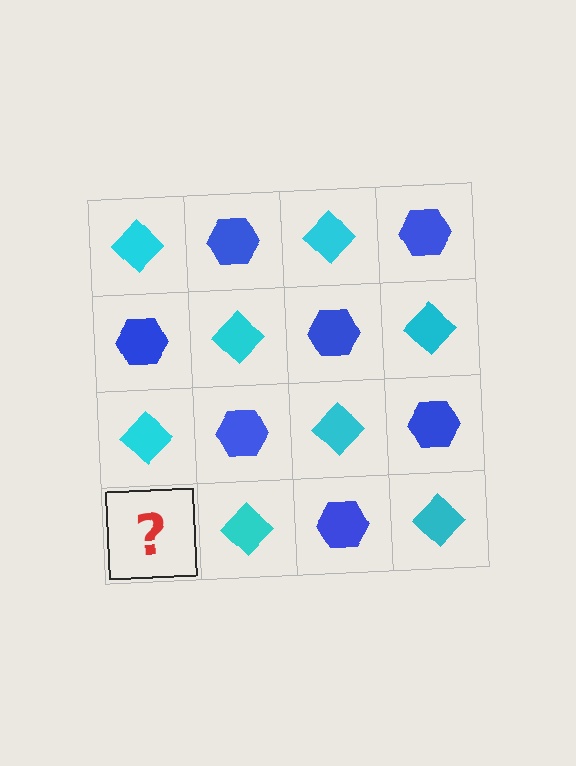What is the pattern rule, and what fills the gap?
The rule is that it alternates cyan diamond and blue hexagon in a checkerboard pattern. The gap should be filled with a blue hexagon.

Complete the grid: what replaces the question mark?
The question mark should be replaced with a blue hexagon.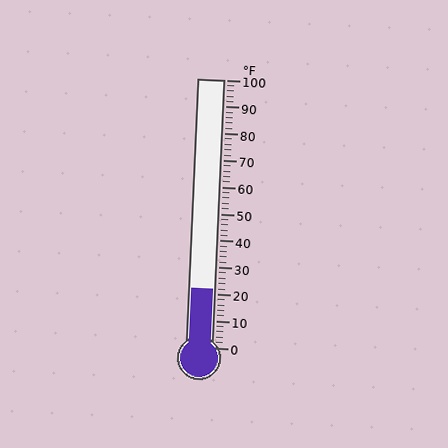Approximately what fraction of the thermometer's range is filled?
The thermometer is filled to approximately 20% of its range.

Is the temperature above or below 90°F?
The temperature is below 90°F.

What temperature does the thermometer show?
The thermometer shows approximately 22°F.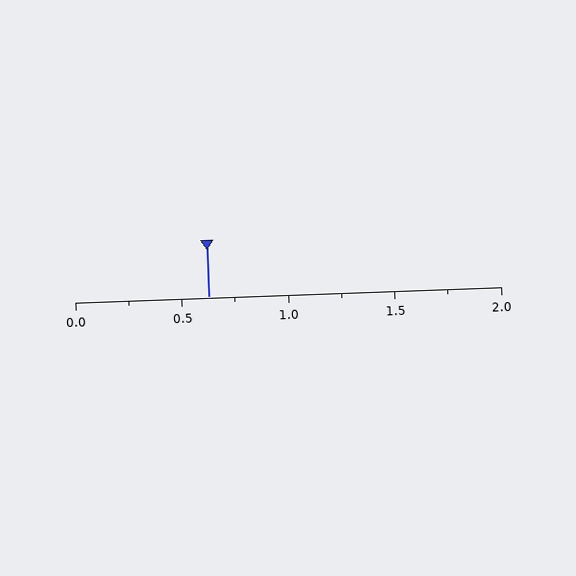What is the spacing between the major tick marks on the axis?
The major ticks are spaced 0.5 apart.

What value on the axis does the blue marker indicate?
The marker indicates approximately 0.62.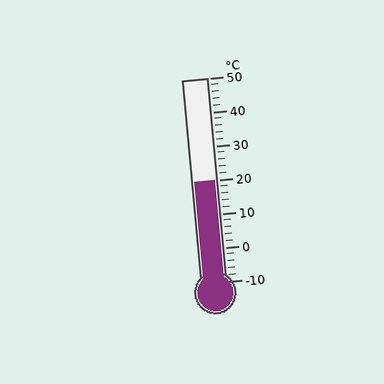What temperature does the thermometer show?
The thermometer shows approximately 20°C.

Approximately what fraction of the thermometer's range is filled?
The thermometer is filled to approximately 50% of its range.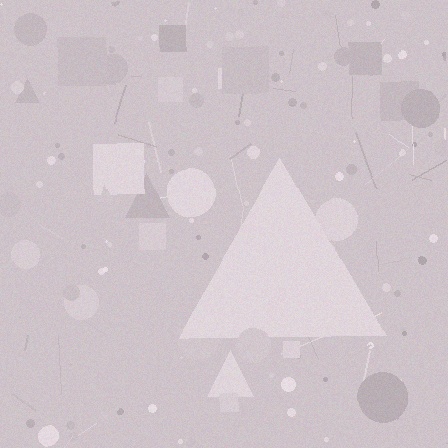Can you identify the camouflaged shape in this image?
The camouflaged shape is a triangle.